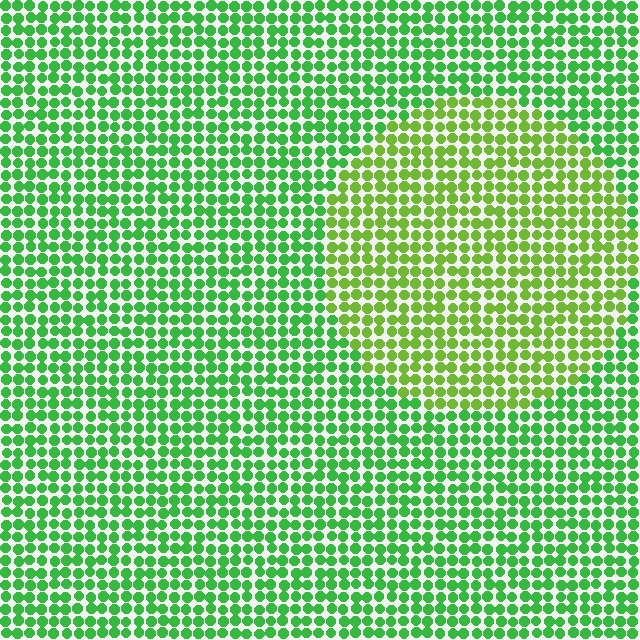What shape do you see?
I see a circle.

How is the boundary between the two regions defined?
The boundary is defined purely by a slight shift in hue (about 32 degrees). Spacing, size, and orientation are identical on both sides.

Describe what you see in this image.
The image is filled with small green elements in a uniform arrangement. A circle-shaped region is visible where the elements are tinted to a slightly different hue, forming a subtle color boundary.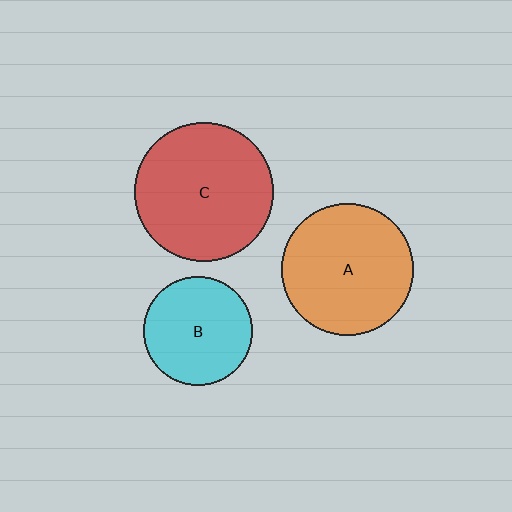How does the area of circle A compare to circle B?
Approximately 1.5 times.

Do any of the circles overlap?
No, none of the circles overlap.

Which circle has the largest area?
Circle C (red).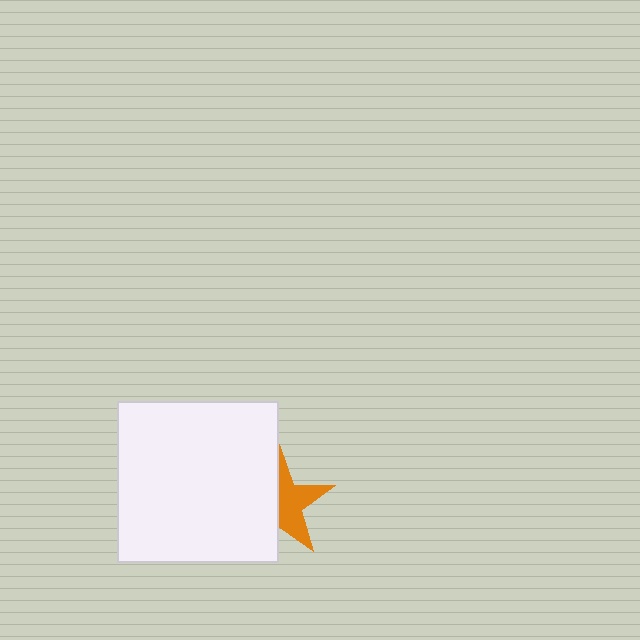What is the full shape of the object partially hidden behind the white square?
The partially hidden object is an orange star.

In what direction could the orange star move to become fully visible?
The orange star could move right. That would shift it out from behind the white square entirely.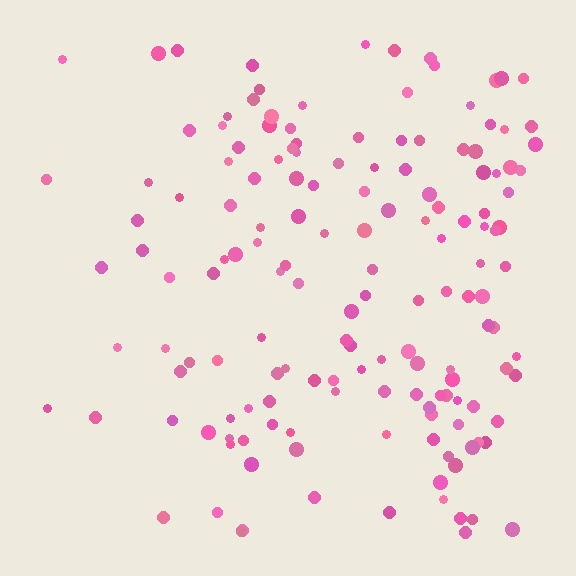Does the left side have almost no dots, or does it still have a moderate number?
Still a moderate number, just noticeably fewer than the right.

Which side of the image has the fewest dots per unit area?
The left.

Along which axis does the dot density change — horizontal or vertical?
Horizontal.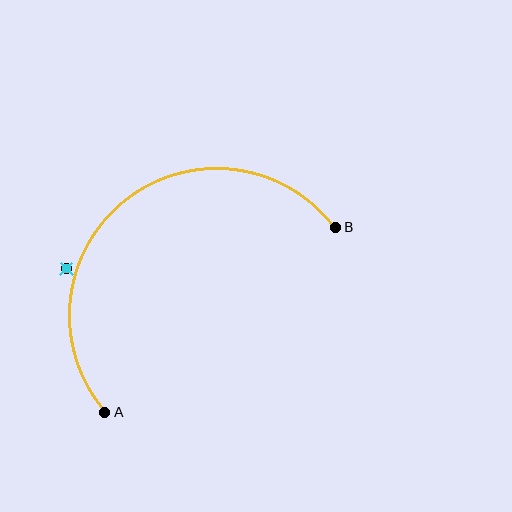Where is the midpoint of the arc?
The arc midpoint is the point on the curve farthest from the straight line joining A and B. It sits above and to the left of that line.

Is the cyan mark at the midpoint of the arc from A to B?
No — the cyan mark does not lie on the arc at all. It sits slightly outside the curve.